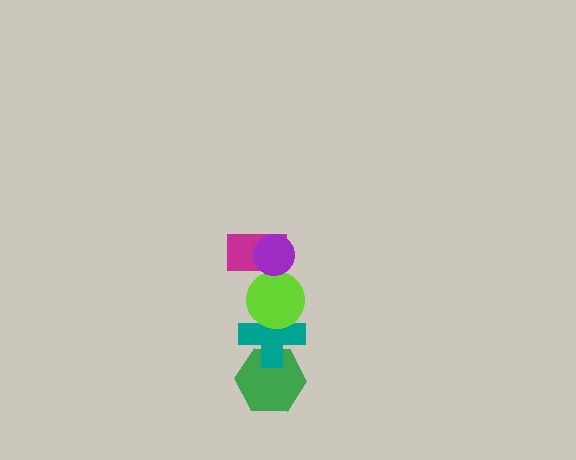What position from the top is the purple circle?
The purple circle is 1st from the top.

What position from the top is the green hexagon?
The green hexagon is 5th from the top.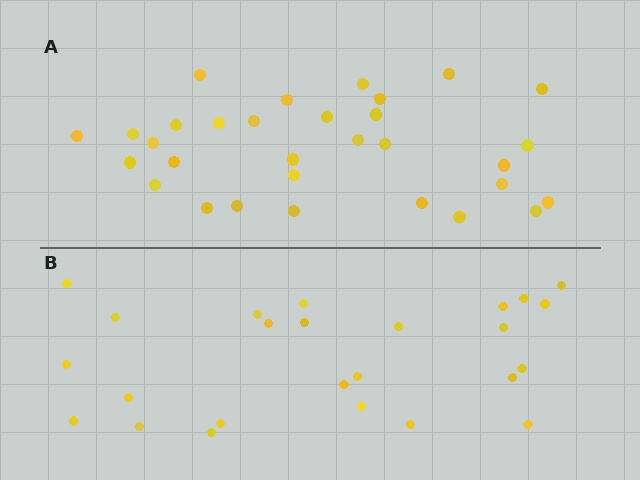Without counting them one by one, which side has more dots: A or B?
Region A (the top region) has more dots.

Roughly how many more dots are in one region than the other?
Region A has about 6 more dots than region B.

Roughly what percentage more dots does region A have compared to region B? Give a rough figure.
About 25% more.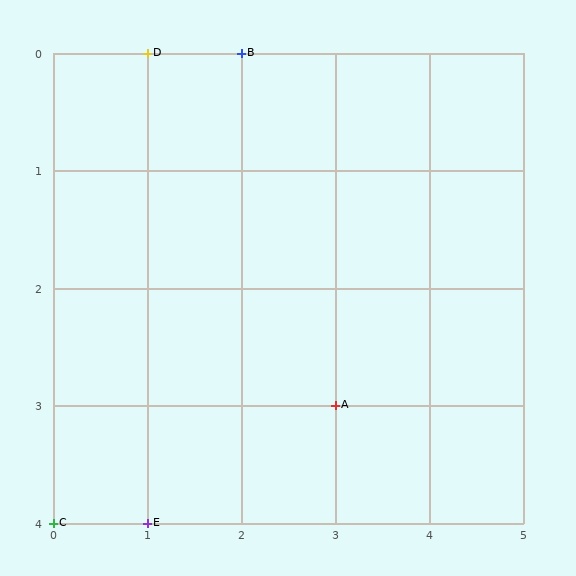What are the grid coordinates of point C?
Point C is at grid coordinates (0, 4).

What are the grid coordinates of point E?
Point E is at grid coordinates (1, 4).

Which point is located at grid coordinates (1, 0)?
Point D is at (1, 0).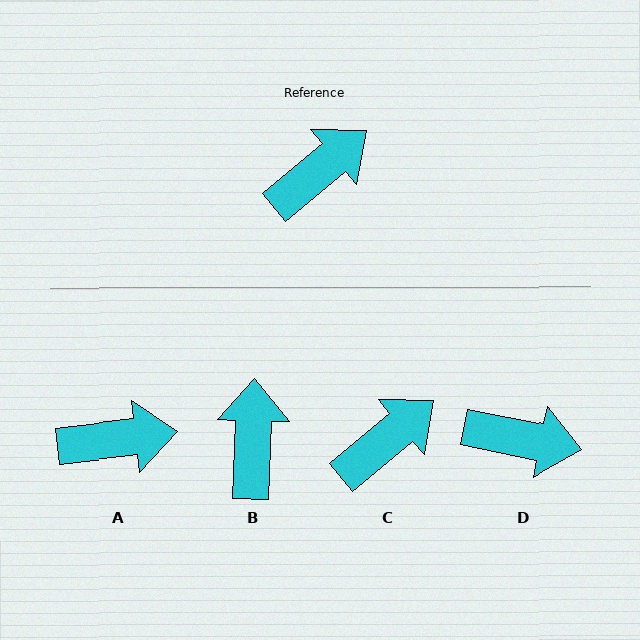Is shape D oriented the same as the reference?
No, it is off by about 51 degrees.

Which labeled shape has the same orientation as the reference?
C.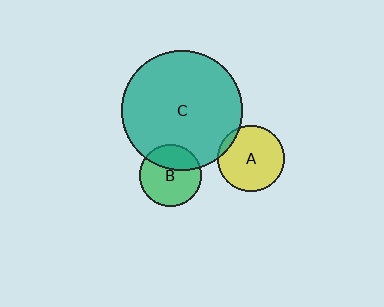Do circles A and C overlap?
Yes.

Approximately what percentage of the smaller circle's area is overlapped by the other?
Approximately 10%.